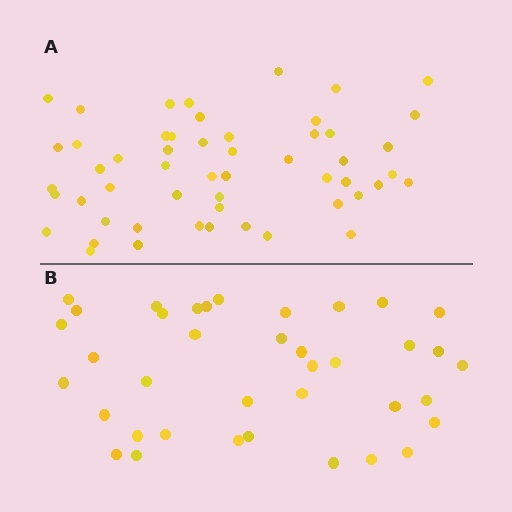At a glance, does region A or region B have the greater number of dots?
Region A (the top region) has more dots.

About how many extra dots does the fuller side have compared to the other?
Region A has approximately 15 more dots than region B.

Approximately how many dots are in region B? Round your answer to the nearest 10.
About 40 dots. (The exact count is 38, which rounds to 40.)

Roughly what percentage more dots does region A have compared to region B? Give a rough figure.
About 40% more.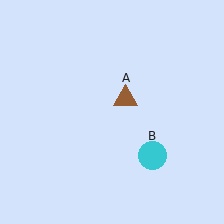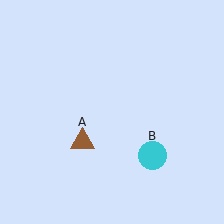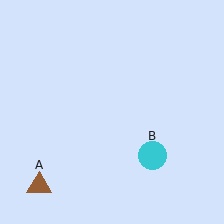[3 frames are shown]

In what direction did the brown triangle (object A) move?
The brown triangle (object A) moved down and to the left.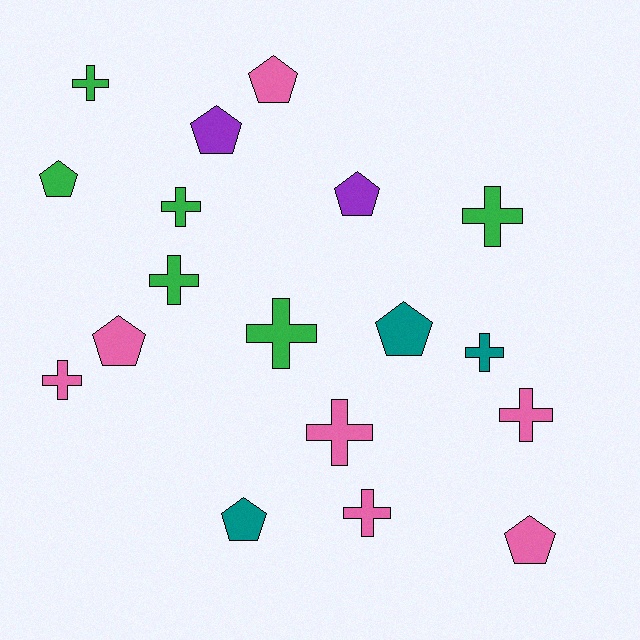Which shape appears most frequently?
Cross, with 10 objects.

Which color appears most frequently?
Pink, with 7 objects.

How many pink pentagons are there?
There are 3 pink pentagons.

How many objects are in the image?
There are 18 objects.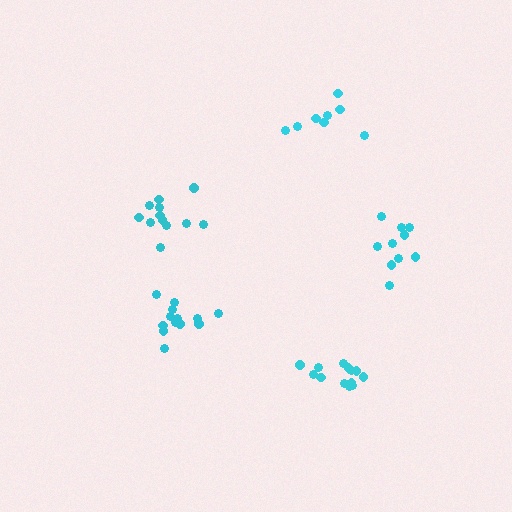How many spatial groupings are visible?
There are 5 spatial groupings.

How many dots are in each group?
Group 1: 8 dots, Group 2: 13 dots, Group 3: 12 dots, Group 4: 13 dots, Group 5: 10 dots (56 total).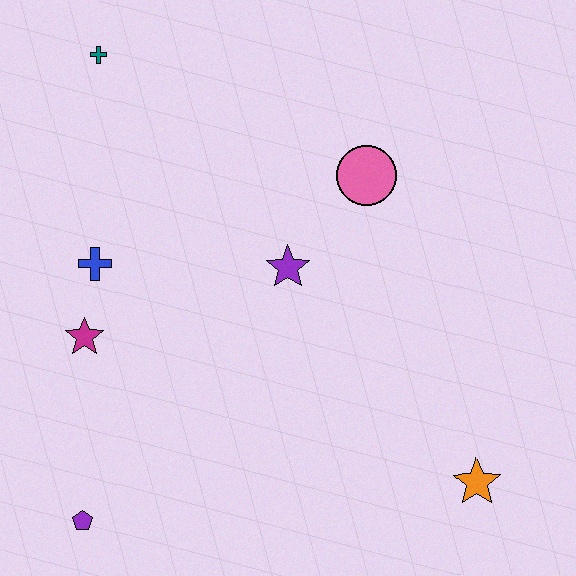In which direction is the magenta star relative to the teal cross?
The magenta star is below the teal cross.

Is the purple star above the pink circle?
No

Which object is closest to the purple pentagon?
The magenta star is closest to the purple pentagon.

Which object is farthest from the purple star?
The purple pentagon is farthest from the purple star.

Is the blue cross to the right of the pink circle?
No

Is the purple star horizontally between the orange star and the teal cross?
Yes